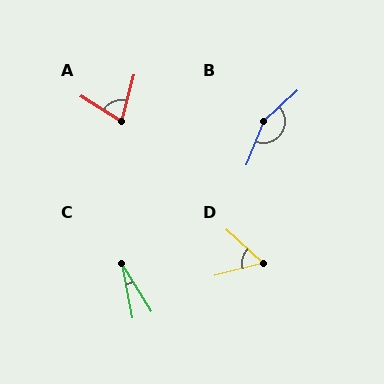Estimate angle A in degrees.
Approximately 73 degrees.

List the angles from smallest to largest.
C (21°), D (57°), A (73°), B (154°).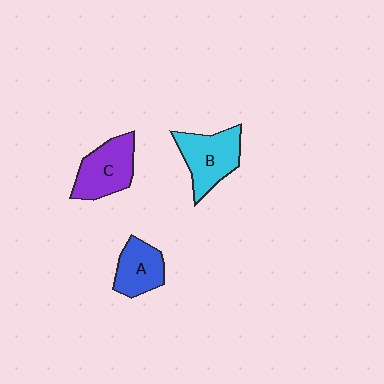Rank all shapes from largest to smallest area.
From largest to smallest: B (cyan), C (purple), A (blue).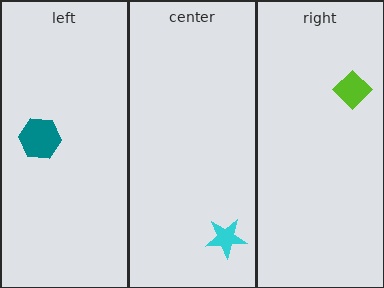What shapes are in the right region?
The lime diamond.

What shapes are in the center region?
The cyan star.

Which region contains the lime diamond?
The right region.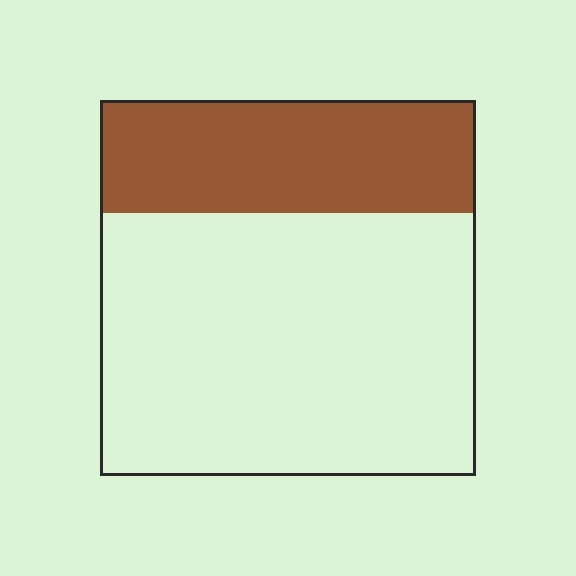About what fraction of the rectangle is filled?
About one third (1/3).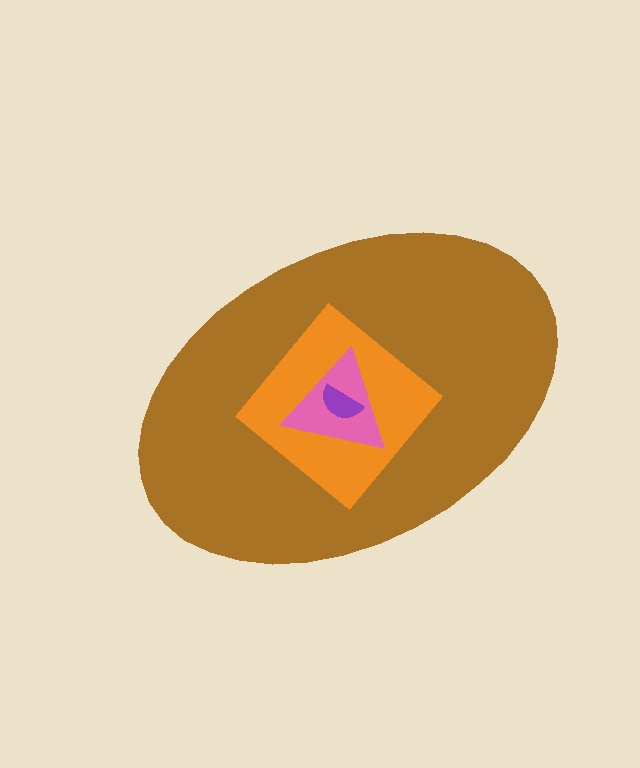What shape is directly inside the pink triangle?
The purple semicircle.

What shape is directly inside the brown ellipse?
The orange diamond.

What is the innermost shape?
The purple semicircle.